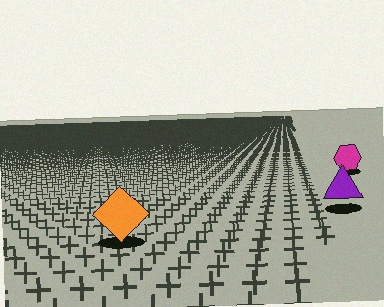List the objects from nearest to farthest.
From nearest to farthest: the orange diamond, the purple triangle, the magenta hexagon.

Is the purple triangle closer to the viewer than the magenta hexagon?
Yes. The purple triangle is closer — you can tell from the texture gradient: the ground texture is coarser near it.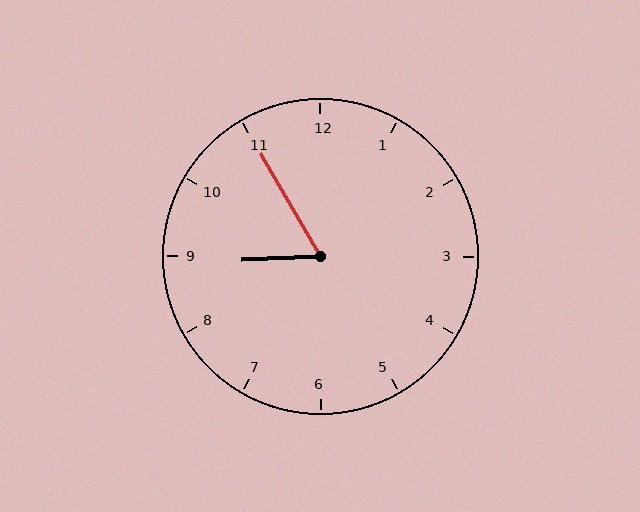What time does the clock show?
8:55.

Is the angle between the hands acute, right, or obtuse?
It is acute.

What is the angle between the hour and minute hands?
Approximately 62 degrees.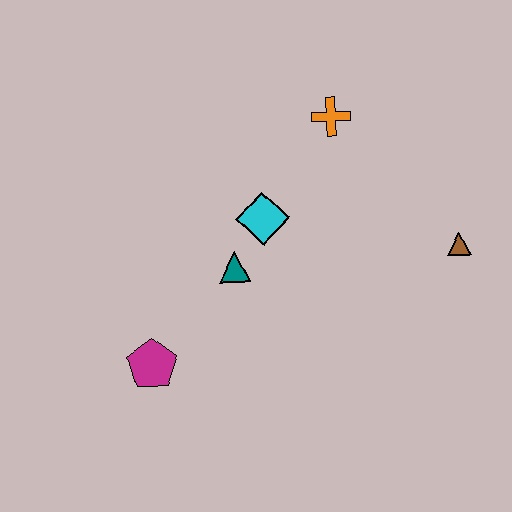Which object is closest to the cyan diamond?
The teal triangle is closest to the cyan diamond.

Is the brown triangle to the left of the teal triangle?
No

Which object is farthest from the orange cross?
The magenta pentagon is farthest from the orange cross.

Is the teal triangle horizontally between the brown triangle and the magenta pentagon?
Yes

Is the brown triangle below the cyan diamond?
Yes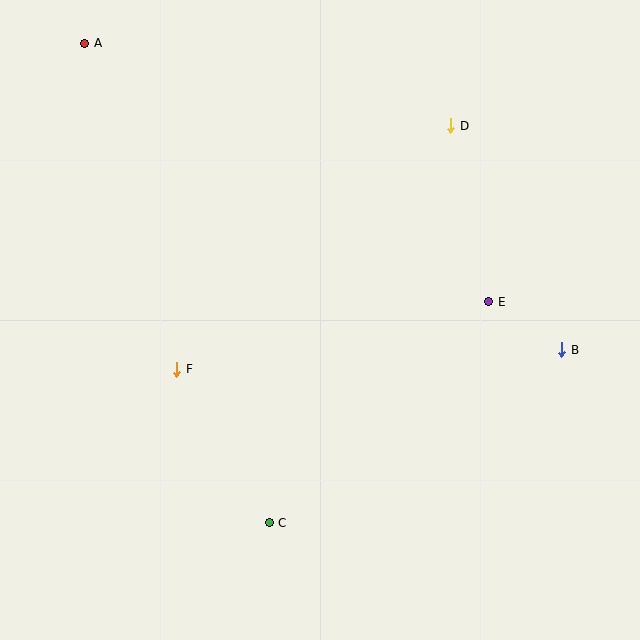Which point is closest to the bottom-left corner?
Point C is closest to the bottom-left corner.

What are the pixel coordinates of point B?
Point B is at (562, 350).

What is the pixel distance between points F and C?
The distance between F and C is 179 pixels.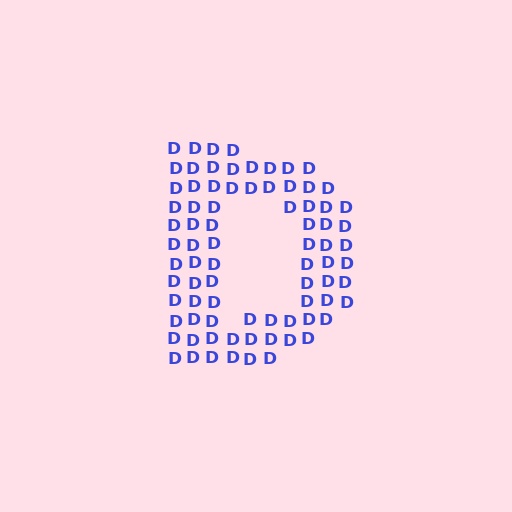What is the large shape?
The large shape is the letter D.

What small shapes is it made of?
It is made of small letter D's.